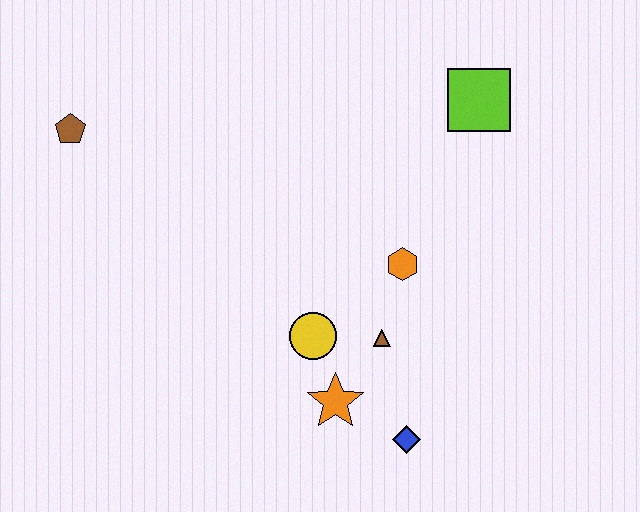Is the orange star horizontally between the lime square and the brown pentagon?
Yes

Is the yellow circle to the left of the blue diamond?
Yes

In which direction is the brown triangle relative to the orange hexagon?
The brown triangle is below the orange hexagon.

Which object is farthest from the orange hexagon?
The brown pentagon is farthest from the orange hexagon.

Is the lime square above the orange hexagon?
Yes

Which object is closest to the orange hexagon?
The brown triangle is closest to the orange hexagon.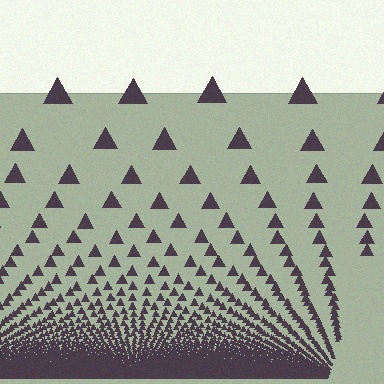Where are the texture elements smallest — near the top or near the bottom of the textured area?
Near the bottom.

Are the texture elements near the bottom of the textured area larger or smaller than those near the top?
Smaller. The gradient is inverted — elements near the bottom are smaller and denser.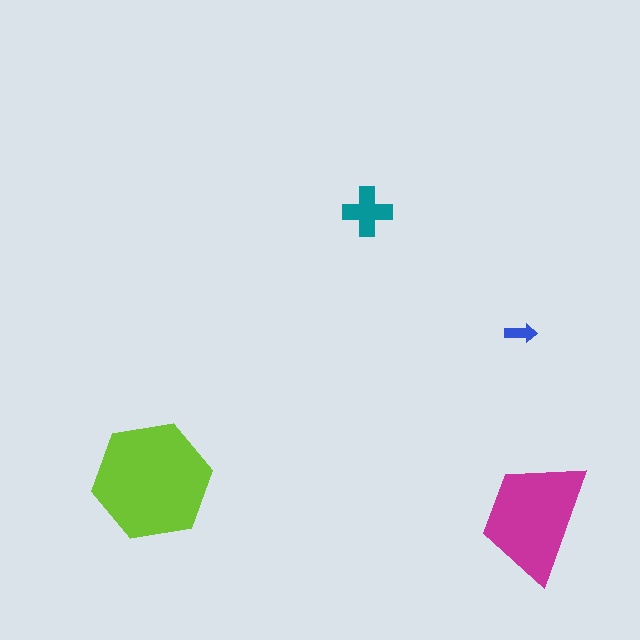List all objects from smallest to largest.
The blue arrow, the teal cross, the magenta trapezoid, the lime hexagon.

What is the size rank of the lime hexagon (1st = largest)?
1st.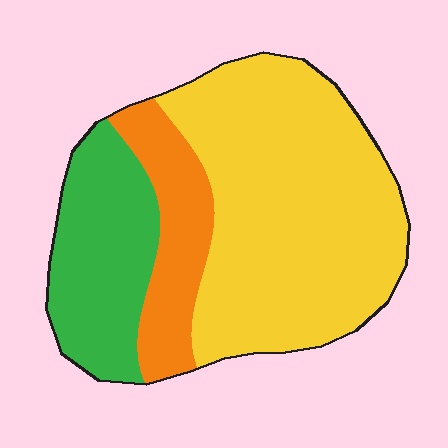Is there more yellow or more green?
Yellow.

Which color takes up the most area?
Yellow, at roughly 60%.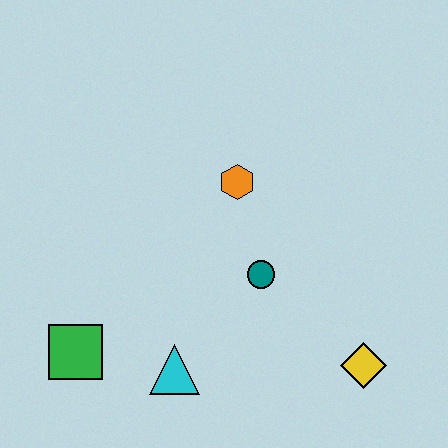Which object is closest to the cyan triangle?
The green square is closest to the cyan triangle.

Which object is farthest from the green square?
The yellow diamond is farthest from the green square.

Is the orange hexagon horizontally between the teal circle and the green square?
Yes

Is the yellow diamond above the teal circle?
No